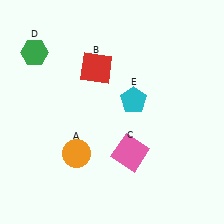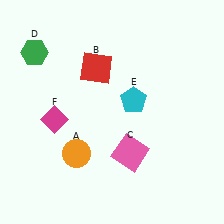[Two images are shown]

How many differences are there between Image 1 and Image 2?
There is 1 difference between the two images.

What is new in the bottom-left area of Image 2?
A magenta diamond (F) was added in the bottom-left area of Image 2.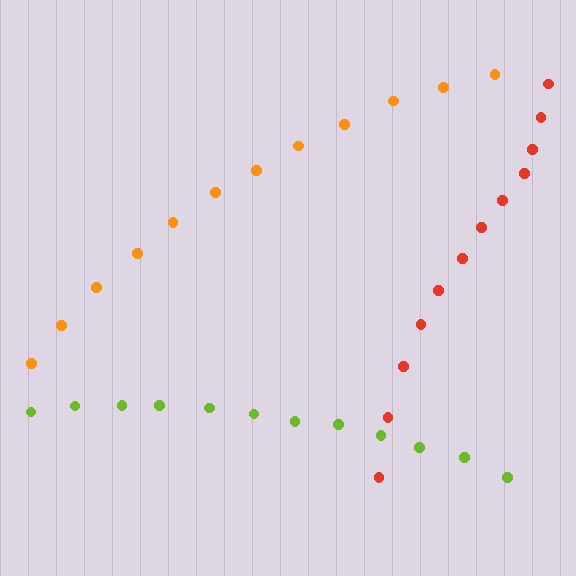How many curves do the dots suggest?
There are 3 distinct paths.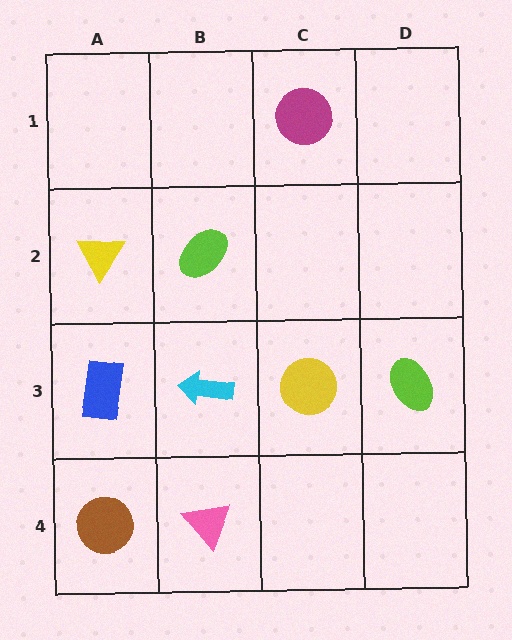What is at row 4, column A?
A brown circle.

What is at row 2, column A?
A yellow triangle.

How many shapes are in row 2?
2 shapes.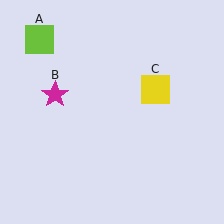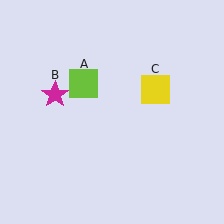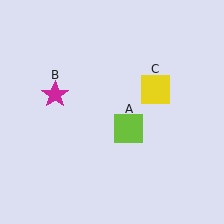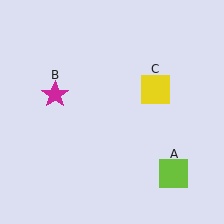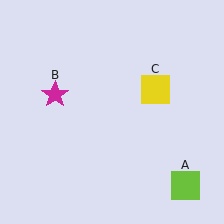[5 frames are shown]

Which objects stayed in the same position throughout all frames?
Magenta star (object B) and yellow square (object C) remained stationary.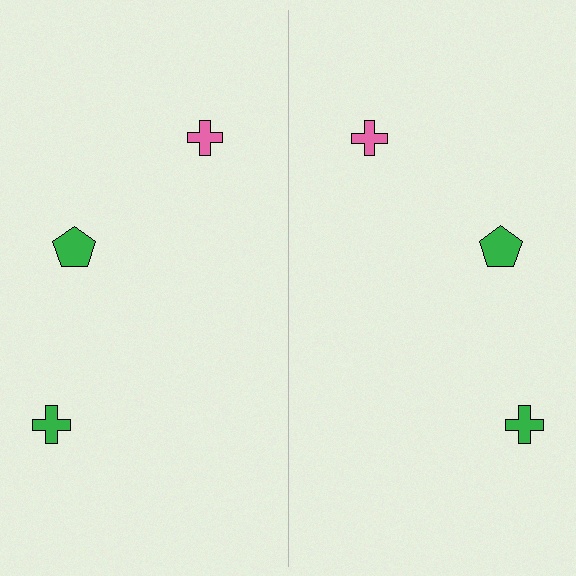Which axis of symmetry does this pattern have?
The pattern has a vertical axis of symmetry running through the center of the image.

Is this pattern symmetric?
Yes, this pattern has bilateral (reflection) symmetry.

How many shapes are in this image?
There are 6 shapes in this image.